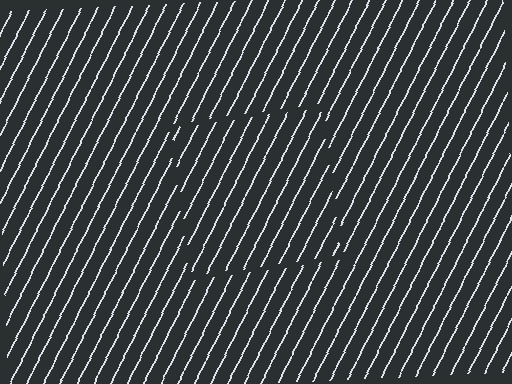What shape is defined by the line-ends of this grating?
An illusory square. The interior of the shape contains the same grating, shifted by half a period — the contour is defined by the phase discontinuity where line-ends from the inner and outer gratings abut.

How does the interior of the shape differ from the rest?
The interior of the shape contains the same grating, shifted by half a period — the contour is defined by the phase discontinuity where line-ends from the inner and outer gratings abut.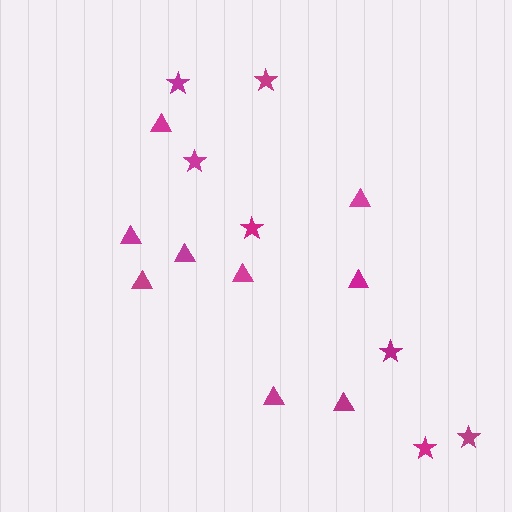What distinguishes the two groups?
There are 2 groups: one group of triangles (9) and one group of stars (7).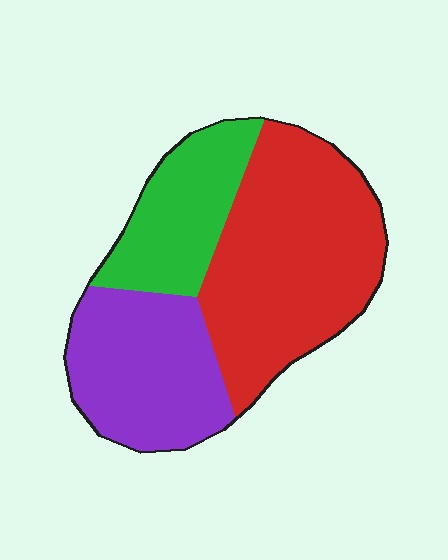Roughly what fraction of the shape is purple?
Purple takes up about one third (1/3) of the shape.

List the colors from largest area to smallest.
From largest to smallest: red, purple, green.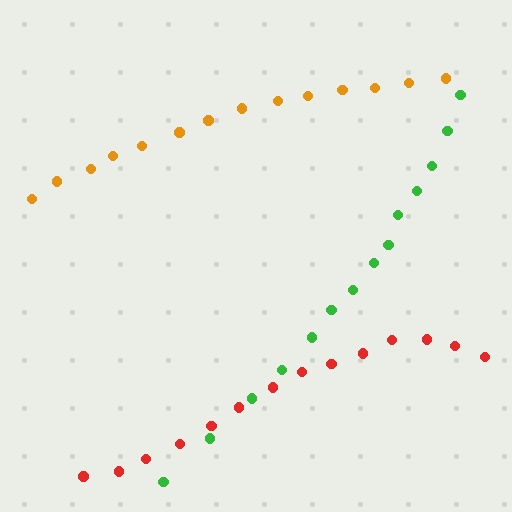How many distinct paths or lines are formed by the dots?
There are 3 distinct paths.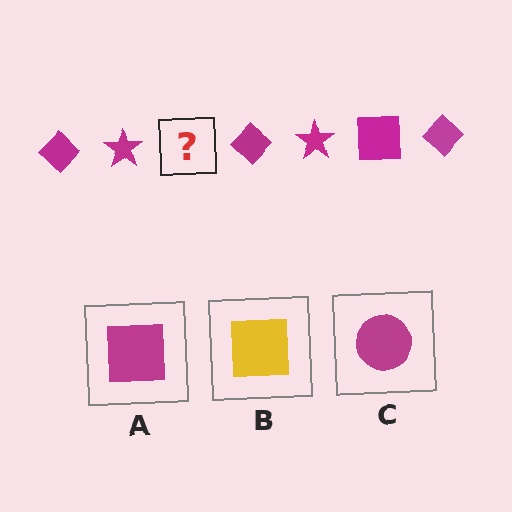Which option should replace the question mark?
Option A.